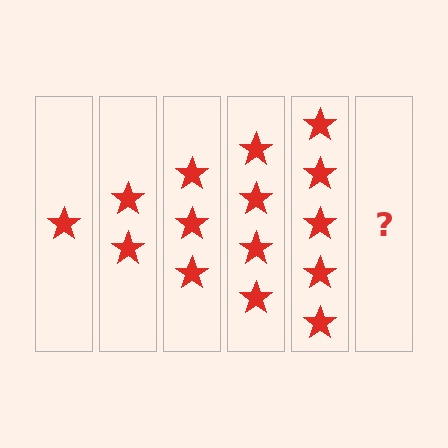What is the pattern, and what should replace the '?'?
The pattern is that each step adds one more star. The '?' should be 6 stars.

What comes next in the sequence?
The next element should be 6 stars.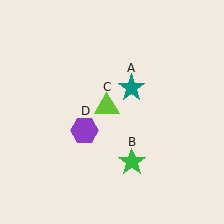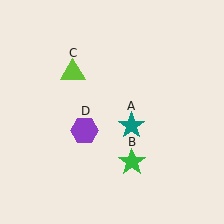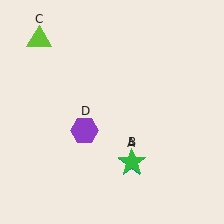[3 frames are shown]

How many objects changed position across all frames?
2 objects changed position: teal star (object A), lime triangle (object C).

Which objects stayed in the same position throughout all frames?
Green star (object B) and purple hexagon (object D) remained stationary.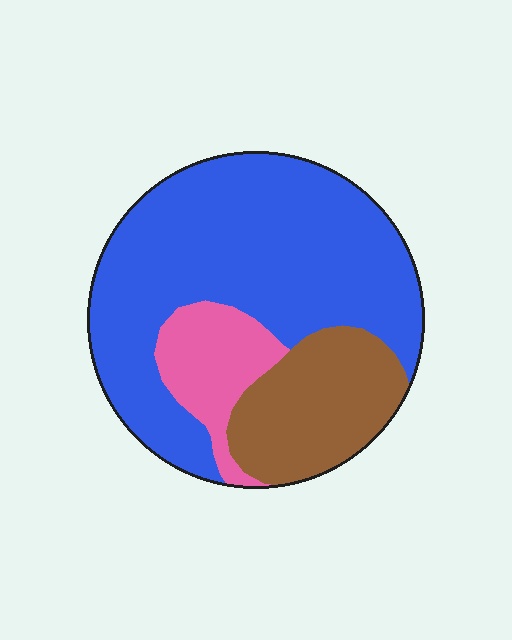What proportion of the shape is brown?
Brown covers 22% of the shape.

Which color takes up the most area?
Blue, at roughly 65%.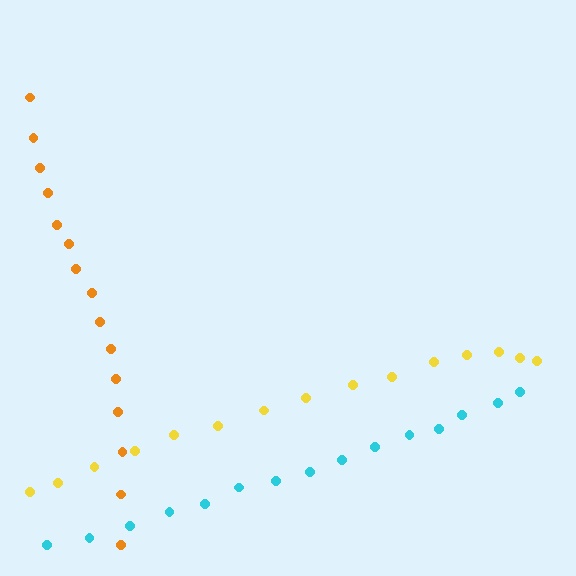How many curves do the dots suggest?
There are 3 distinct paths.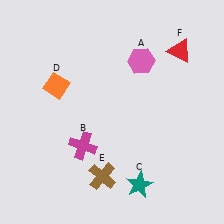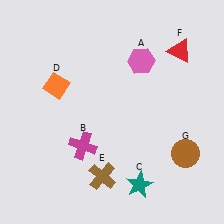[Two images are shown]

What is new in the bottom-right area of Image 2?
A brown circle (G) was added in the bottom-right area of Image 2.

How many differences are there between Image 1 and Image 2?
There is 1 difference between the two images.